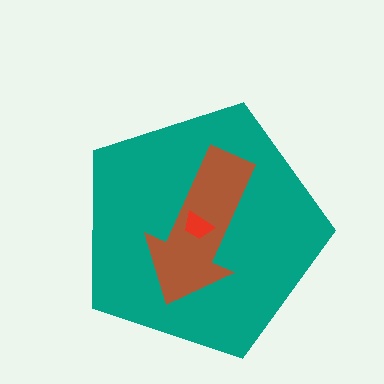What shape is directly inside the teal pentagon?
The brown arrow.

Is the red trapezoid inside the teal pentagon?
Yes.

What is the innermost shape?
The red trapezoid.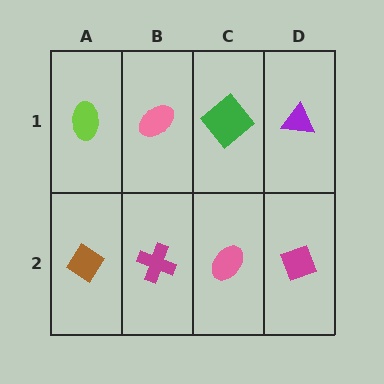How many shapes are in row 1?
4 shapes.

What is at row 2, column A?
A brown diamond.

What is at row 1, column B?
A pink ellipse.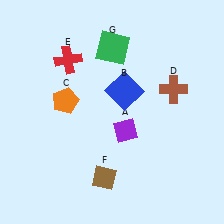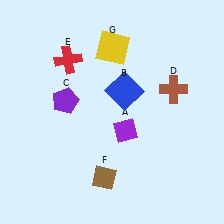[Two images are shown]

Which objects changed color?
C changed from orange to purple. G changed from green to yellow.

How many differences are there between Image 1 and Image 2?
There are 2 differences between the two images.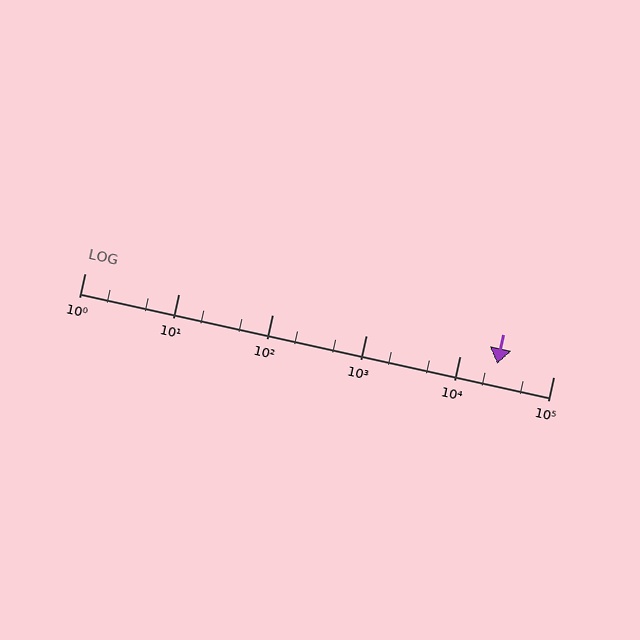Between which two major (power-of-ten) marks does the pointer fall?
The pointer is between 10000 and 100000.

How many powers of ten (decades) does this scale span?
The scale spans 5 decades, from 1 to 100000.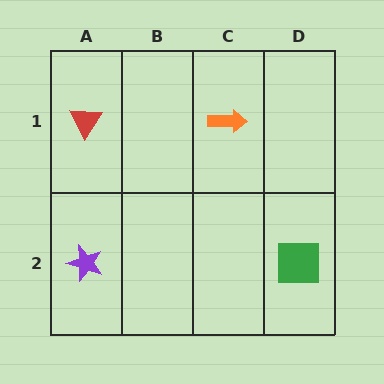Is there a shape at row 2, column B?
No, that cell is empty.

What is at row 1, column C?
An orange arrow.